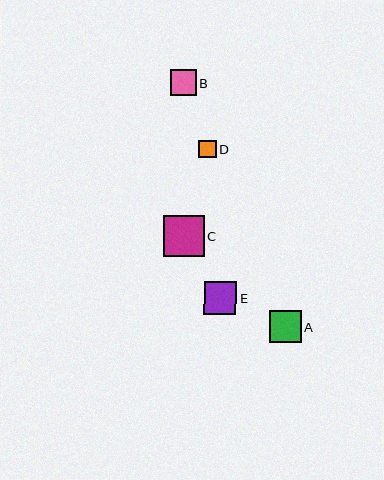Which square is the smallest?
Square D is the smallest with a size of approximately 18 pixels.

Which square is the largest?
Square C is the largest with a size of approximately 41 pixels.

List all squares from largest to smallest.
From largest to smallest: C, E, A, B, D.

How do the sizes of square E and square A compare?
Square E and square A are approximately the same size.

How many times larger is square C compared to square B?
Square C is approximately 1.6 times the size of square B.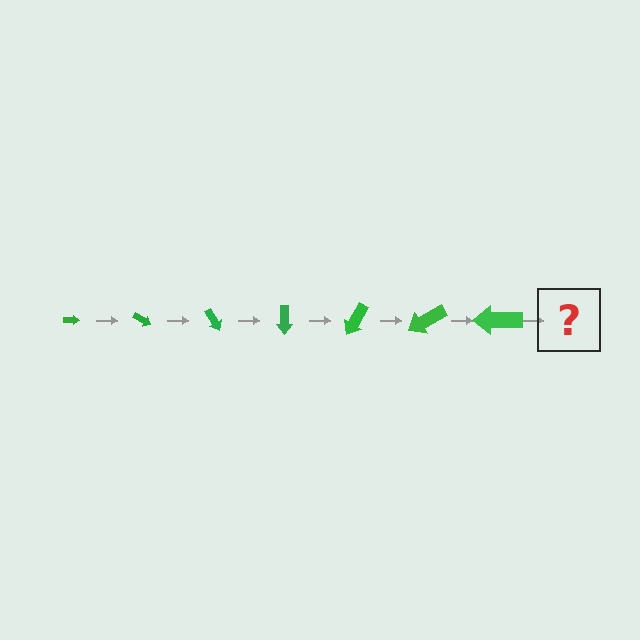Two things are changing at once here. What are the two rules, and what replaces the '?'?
The two rules are that the arrow grows larger each step and it rotates 30 degrees each step. The '?' should be an arrow, larger than the previous one and rotated 210 degrees from the start.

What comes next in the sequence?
The next element should be an arrow, larger than the previous one and rotated 210 degrees from the start.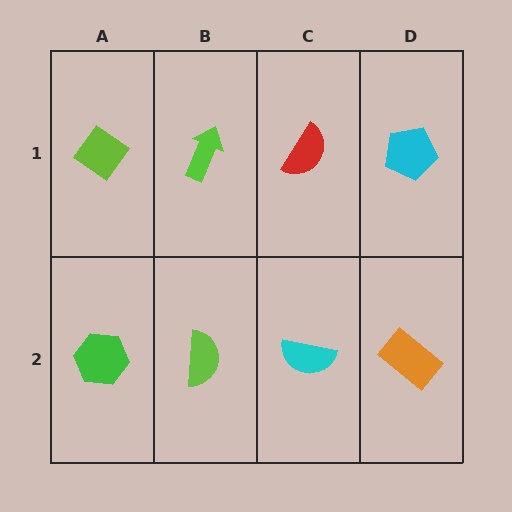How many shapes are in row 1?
4 shapes.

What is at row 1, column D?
A cyan pentagon.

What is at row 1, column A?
A lime diamond.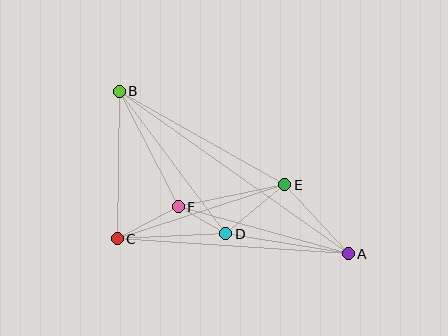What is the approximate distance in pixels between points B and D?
The distance between B and D is approximately 177 pixels.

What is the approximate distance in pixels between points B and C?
The distance between B and C is approximately 147 pixels.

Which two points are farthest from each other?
Points A and B are farthest from each other.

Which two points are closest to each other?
Points D and F are closest to each other.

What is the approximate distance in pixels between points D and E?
The distance between D and E is approximately 76 pixels.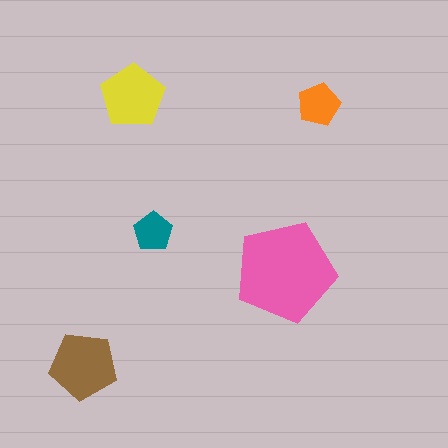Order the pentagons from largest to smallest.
the pink one, the brown one, the yellow one, the orange one, the teal one.